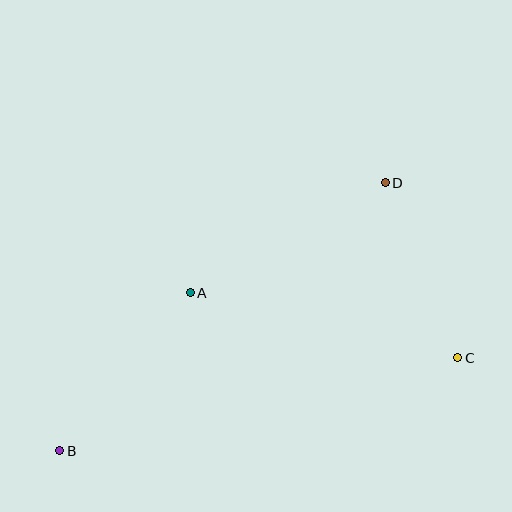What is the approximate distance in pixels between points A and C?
The distance between A and C is approximately 275 pixels.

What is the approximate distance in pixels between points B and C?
The distance between B and C is approximately 409 pixels.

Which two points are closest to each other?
Points C and D are closest to each other.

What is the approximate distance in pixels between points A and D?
The distance between A and D is approximately 224 pixels.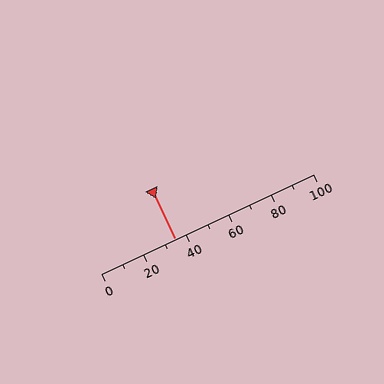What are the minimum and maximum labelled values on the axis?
The axis runs from 0 to 100.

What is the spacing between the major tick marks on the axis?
The major ticks are spaced 20 apart.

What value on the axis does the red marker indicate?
The marker indicates approximately 35.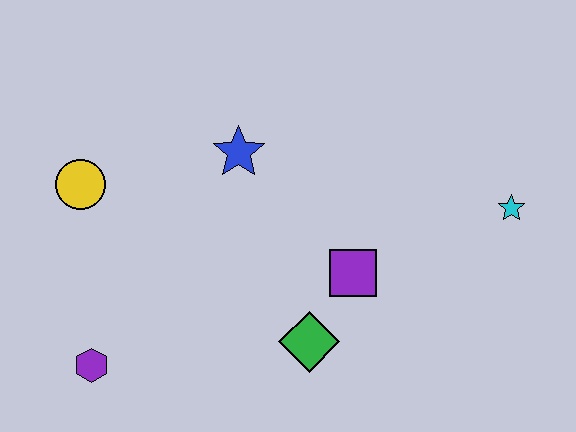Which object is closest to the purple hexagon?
The yellow circle is closest to the purple hexagon.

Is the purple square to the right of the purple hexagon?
Yes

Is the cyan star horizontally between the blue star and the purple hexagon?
No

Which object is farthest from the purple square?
The yellow circle is farthest from the purple square.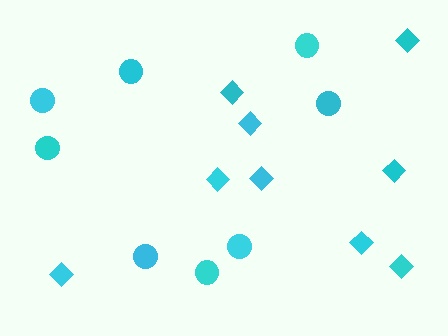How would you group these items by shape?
There are 2 groups: one group of diamonds (9) and one group of circles (8).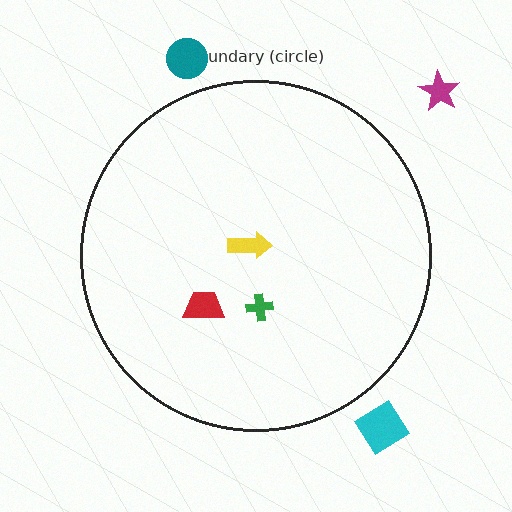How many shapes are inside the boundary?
3 inside, 3 outside.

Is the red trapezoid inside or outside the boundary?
Inside.